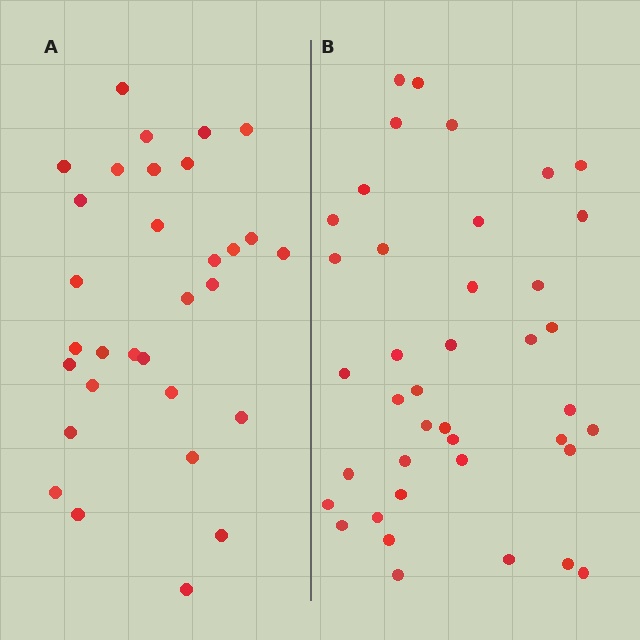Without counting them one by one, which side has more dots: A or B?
Region B (the right region) has more dots.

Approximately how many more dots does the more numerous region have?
Region B has roughly 8 or so more dots than region A.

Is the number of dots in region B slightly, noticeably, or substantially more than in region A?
Region B has noticeably more, but not dramatically so. The ratio is roughly 1.3 to 1.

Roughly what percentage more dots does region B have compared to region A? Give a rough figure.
About 30% more.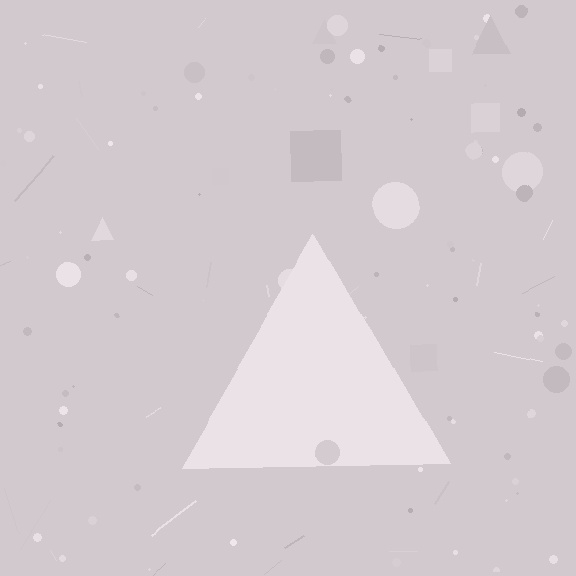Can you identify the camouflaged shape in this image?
The camouflaged shape is a triangle.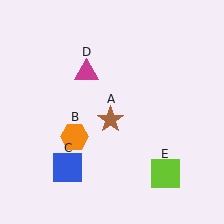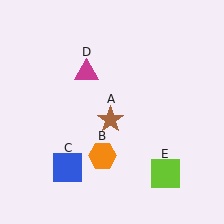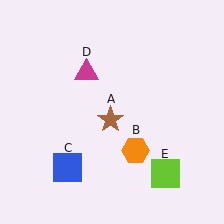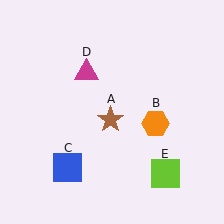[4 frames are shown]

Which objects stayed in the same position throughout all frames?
Brown star (object A) and blue square (object C) and magenta triangle (object D) and lime square (object E) remained stationary.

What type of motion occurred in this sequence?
The orange hexagon (object B) rotated counterclockwise around the center of the scene.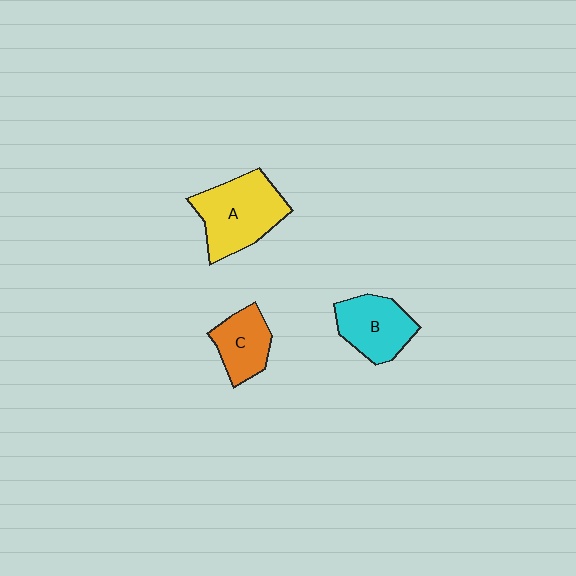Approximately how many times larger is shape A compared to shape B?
Approximately 1.4 times.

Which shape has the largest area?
Shape A (yellow).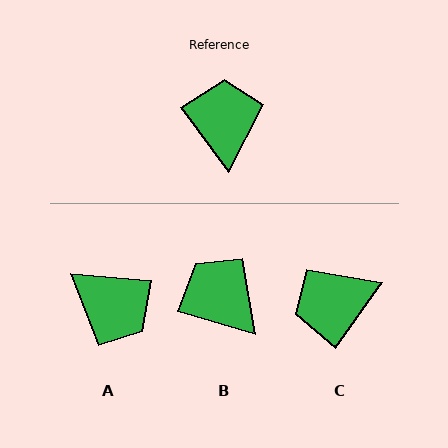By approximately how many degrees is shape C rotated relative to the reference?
Approximately 108 degrees counter-clockwise.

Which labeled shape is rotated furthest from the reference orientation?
A, about 131 degrees away.